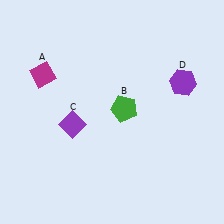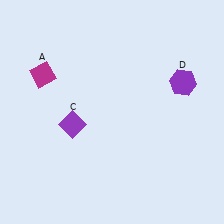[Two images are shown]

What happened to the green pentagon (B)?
The green pentagon (B) was removed in Image 2. It was in the top-right area of Image 1.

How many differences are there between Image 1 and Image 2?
There is 1 difference between the two images.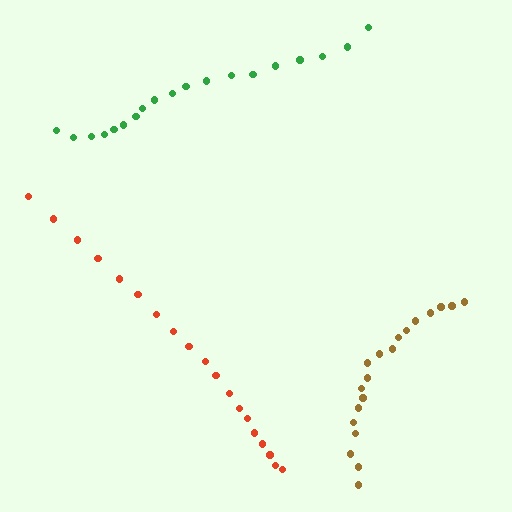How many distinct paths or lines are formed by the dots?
There are 3 distinct paths.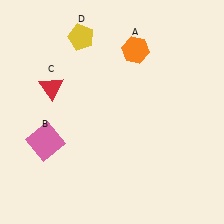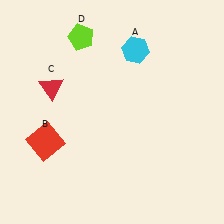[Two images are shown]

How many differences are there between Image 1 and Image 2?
There are 3 differences between the two images.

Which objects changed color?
A changed from orange to cyan. B changed from pink to red. D changed from yellow to lime.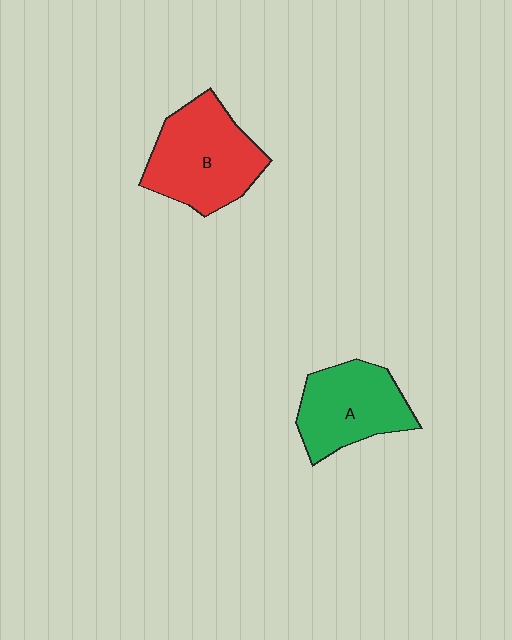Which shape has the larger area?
Shape B (red).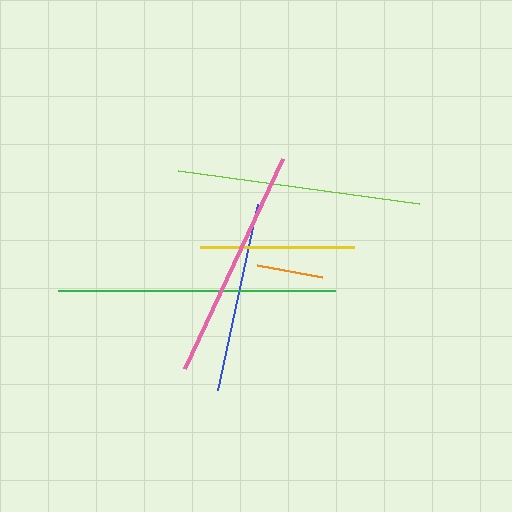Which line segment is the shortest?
The orange line is the shortest at approximately 66 pixels.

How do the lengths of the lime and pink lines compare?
The lime and pink lines are approximately the same length.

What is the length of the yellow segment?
The yellow segment is approximately 154 pixels long.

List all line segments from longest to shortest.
From longest to shortest: green, lime, pink, blue, yellow, orange.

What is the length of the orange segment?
The orange segment is approximately 66 pixels long.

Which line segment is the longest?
The green line is the longest at approximately 277 pixels.